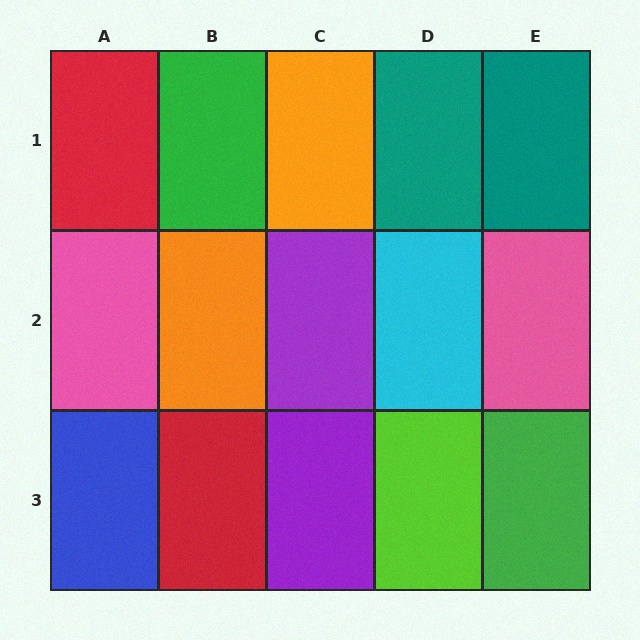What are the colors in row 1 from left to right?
Red, green, orange, teal, teal.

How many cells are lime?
1 cell is lime.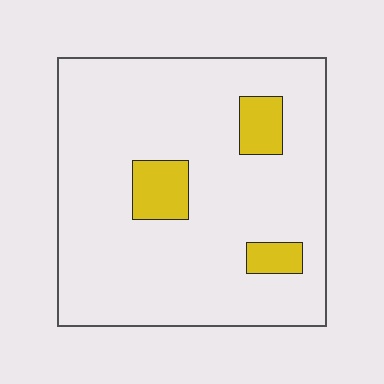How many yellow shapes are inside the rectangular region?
3.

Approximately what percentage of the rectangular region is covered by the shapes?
Approximately 10%.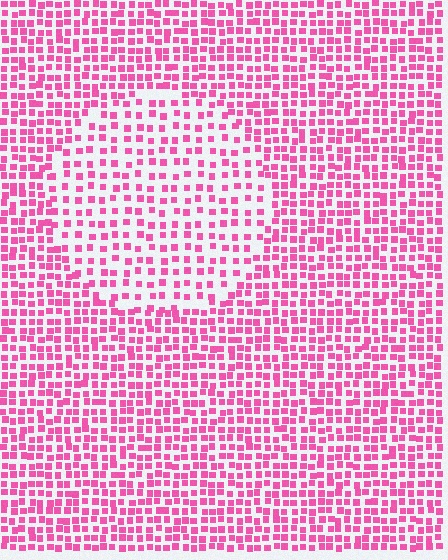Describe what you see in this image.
The image contains small pink elements arranged at two different densities. A circle-shaped region is visible where the elements are less densely packed than the surrounding area.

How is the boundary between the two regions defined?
The boundary is defined by a change in element density (approximately 1.8x ratio). All elements are the same color, size, and shape.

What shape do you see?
I see a circle.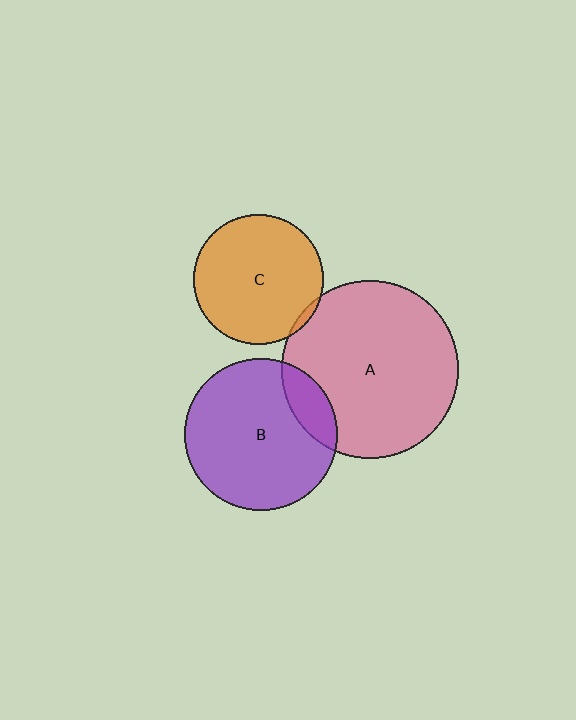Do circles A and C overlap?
Yes.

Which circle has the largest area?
Circle A (pink).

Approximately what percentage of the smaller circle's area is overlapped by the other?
Approximately 5%.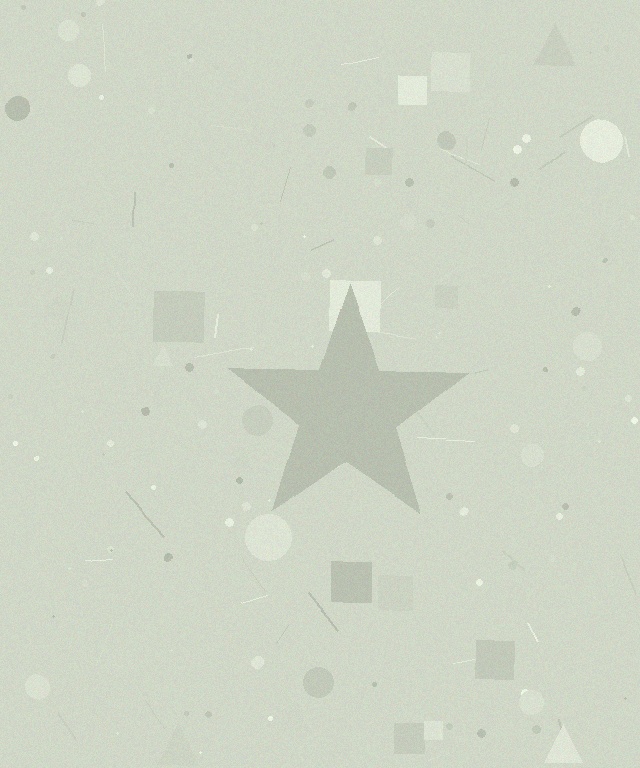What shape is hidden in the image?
A star is hidden in the image.